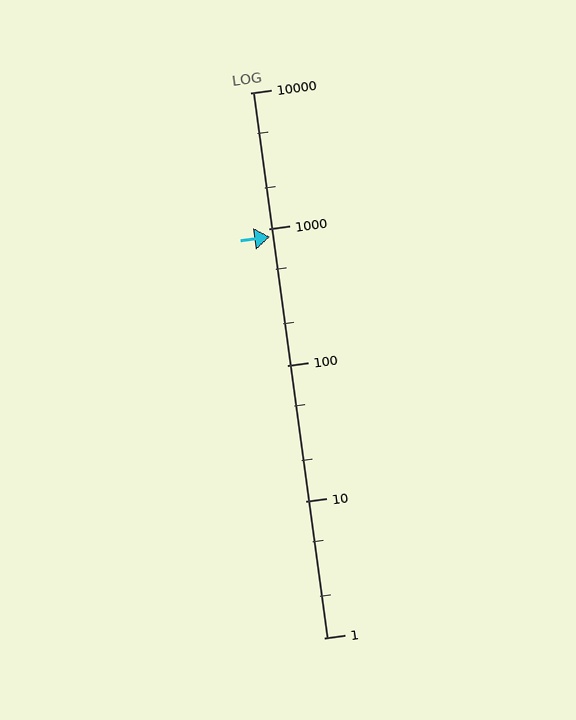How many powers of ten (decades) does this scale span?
The scale spans 4 decades, from 1 to 10000.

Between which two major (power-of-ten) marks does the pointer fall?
The pointer is between 100 and 1000.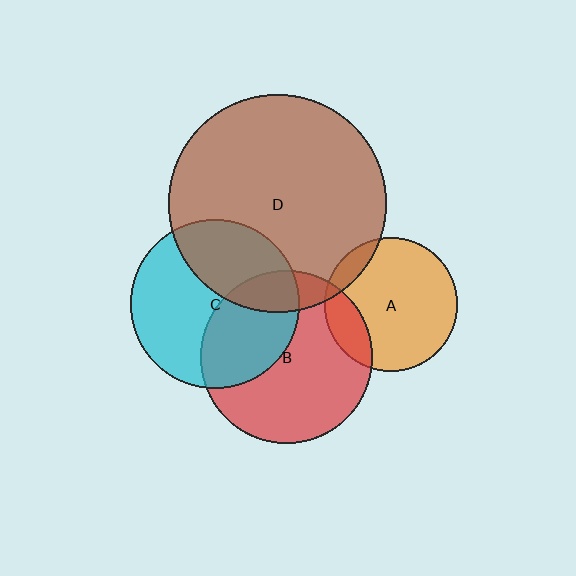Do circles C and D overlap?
Yes.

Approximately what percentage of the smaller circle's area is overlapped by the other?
Approximately 35%.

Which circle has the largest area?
Circle D (brown).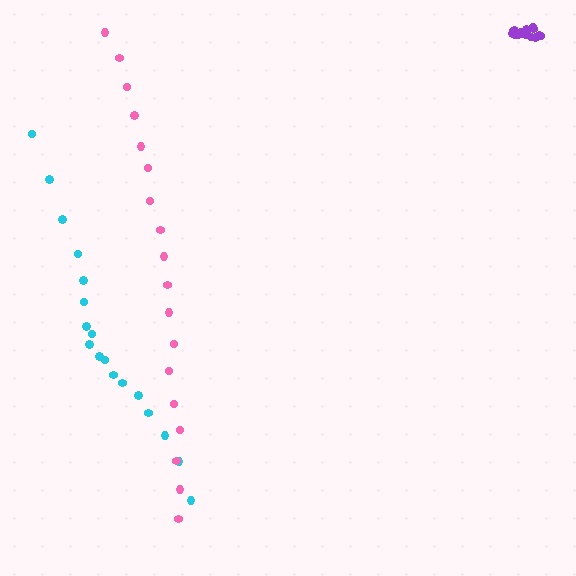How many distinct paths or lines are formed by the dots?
There are 3 distinct paths.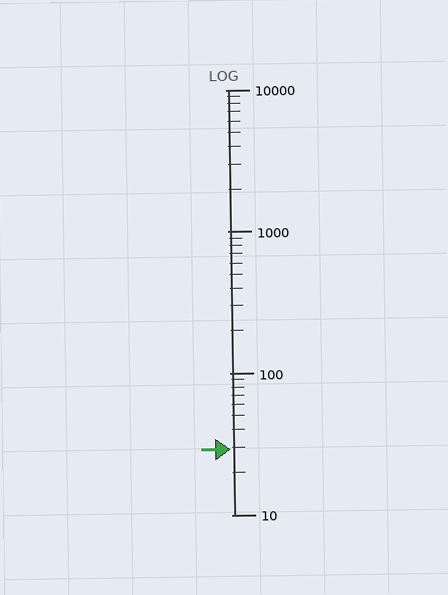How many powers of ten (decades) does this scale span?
The scale spans 3 decades, from 10 to 10000.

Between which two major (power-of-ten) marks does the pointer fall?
The pointer is between 10 and 100.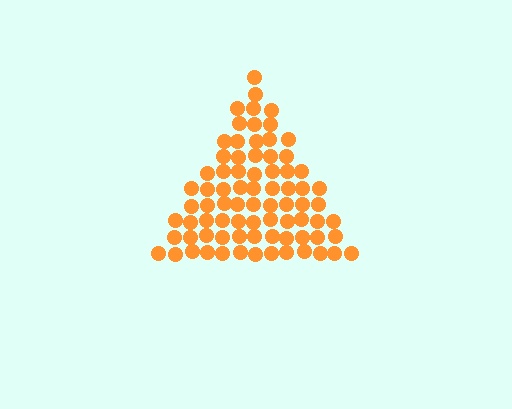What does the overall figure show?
The overall figure shows a triangle.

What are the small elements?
The small elements are circles.